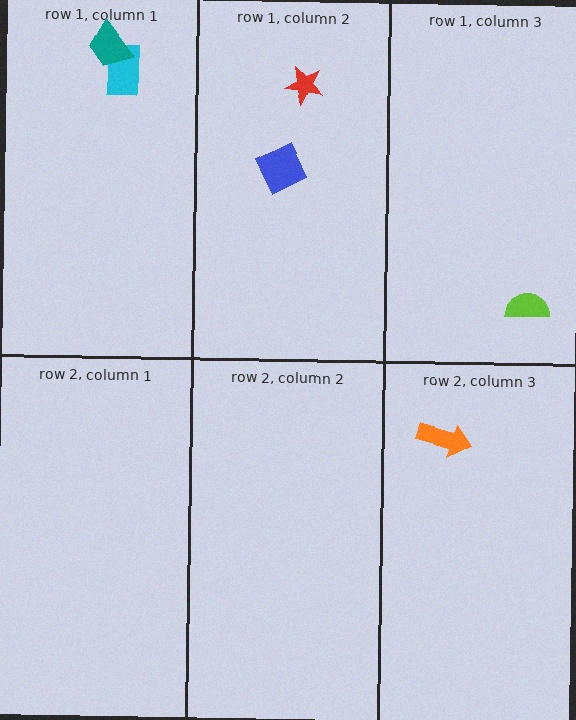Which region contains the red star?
The row 1, column 2 region.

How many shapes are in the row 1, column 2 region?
2.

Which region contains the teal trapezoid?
The row 1, column 1 region.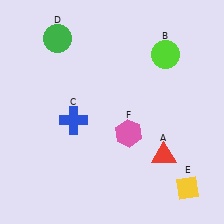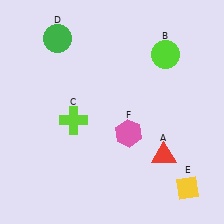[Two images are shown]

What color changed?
The cross (C) changed from blue in Image 1 to lime in Image 2.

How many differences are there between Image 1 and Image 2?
There is 1 difference between the two images.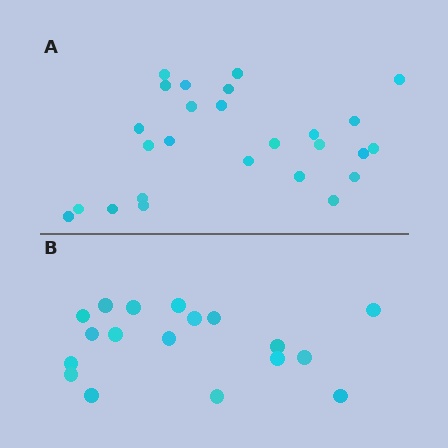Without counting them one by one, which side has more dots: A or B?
Region A (the top region) has more dots.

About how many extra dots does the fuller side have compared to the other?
Region A has roughly 8 or so more dots than region B.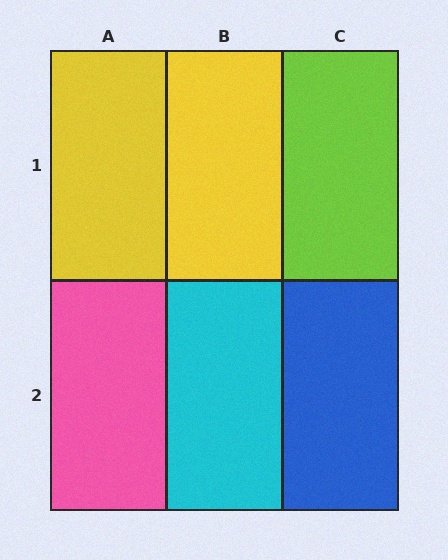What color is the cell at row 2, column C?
Blue.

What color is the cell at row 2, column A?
Pink.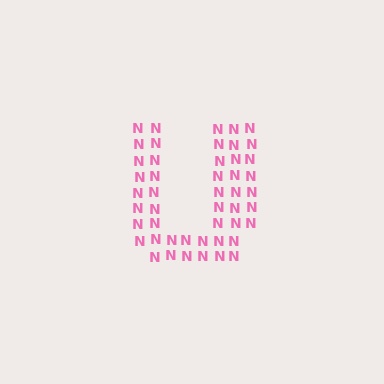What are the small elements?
The small elements are letter N's.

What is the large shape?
The large shape is the letter U.